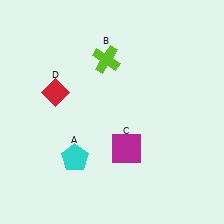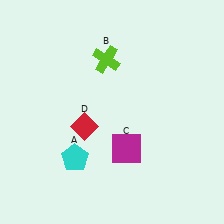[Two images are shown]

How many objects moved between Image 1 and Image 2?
1 object moved between the two images.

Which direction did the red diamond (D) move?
The red diamond (D) moved down.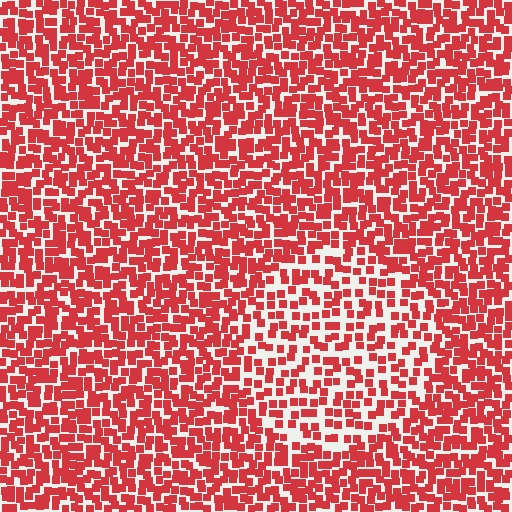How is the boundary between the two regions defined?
The boundary is defined by a change in element density (approximately 1.7x ratio). All elements are the same color, size, and shape.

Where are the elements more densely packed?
The elements are more densely packed outside the circle boundary.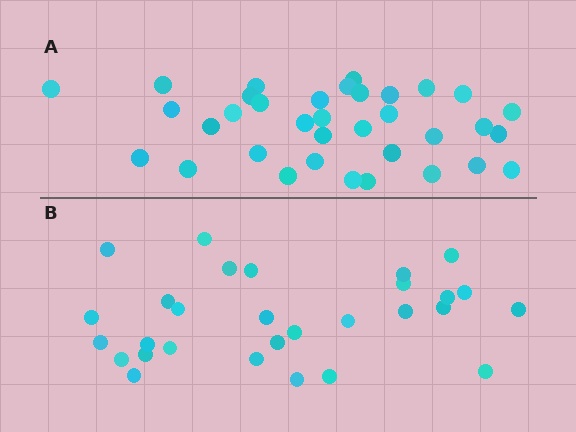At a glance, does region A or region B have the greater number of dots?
Region A (the top region) has more dots.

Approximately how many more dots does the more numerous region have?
Region A has about 6 more dots than region B.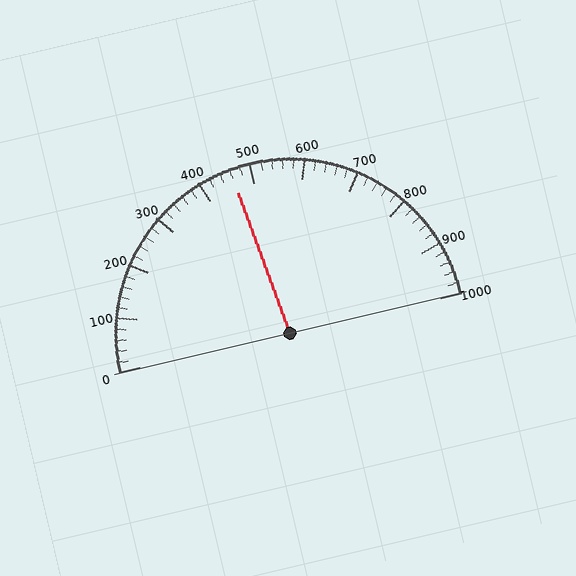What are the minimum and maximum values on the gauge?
The gauge ranges from 0 to 1000.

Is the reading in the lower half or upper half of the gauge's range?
The reading is in the lower half of the range (0 to 1000).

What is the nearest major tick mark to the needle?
The nearest major tick mark is 500.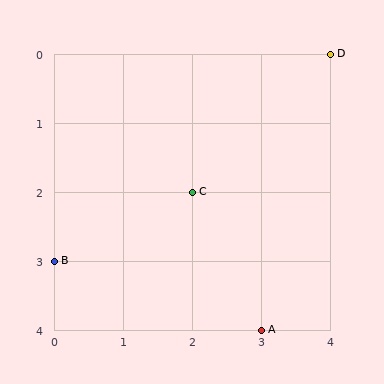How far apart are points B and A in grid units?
Points B and A are 3 columns and 1 row apart (about 3.2 grid units diagonally).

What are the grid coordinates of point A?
Point A is at grid coordinates (3, 4).